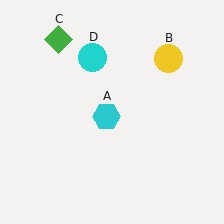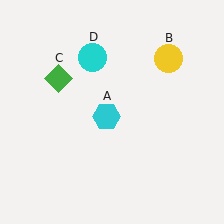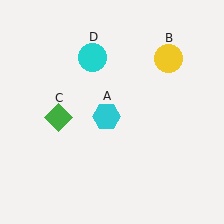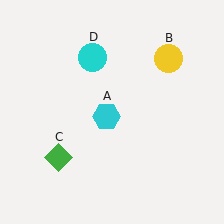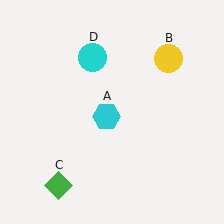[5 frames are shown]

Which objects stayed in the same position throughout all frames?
Cyan hexagon (object A) and yellow circle (object B) and cyan circle (object D) remained stationary.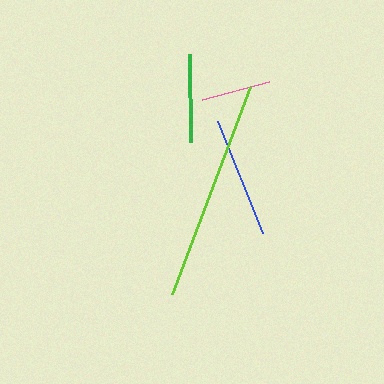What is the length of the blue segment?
The blue segment is approximately 121 pixels long.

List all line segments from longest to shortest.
From longest to shortest: lime, blue, green, pink.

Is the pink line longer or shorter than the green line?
The green line is longer than the pink line.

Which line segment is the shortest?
The pink line is the shortest at approximately 68 pixels.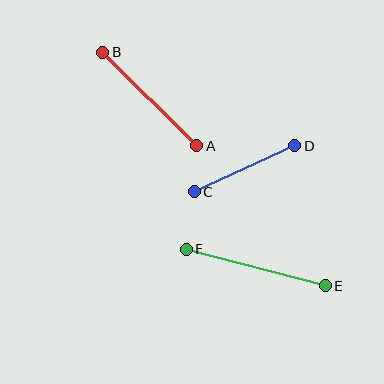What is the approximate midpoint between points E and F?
The midpoint is at approximately (256, 267) pixels.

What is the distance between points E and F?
The distance is approximately 144 pixels.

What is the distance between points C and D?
The distance is approximately 111 pixels.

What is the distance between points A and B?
The distance is approximately 133 pixels.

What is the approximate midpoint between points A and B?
The midpoint is at approximately (150, 99) pixels.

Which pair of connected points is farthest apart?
Points E and F are farthest apart.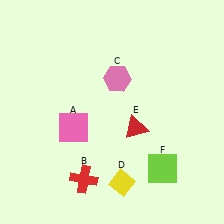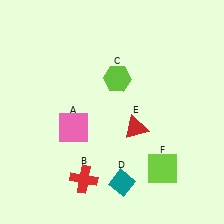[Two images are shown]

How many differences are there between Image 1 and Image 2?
There are 2 differences between the two images.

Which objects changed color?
C changed from pink to lime. D changed from yellow to teal.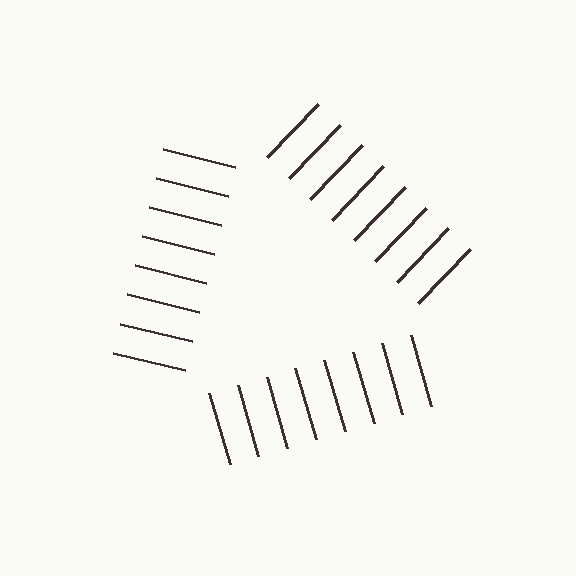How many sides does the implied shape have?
3 sides — the line-ends trace a triangle.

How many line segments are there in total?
24 — 8 along each of the 3 edges.